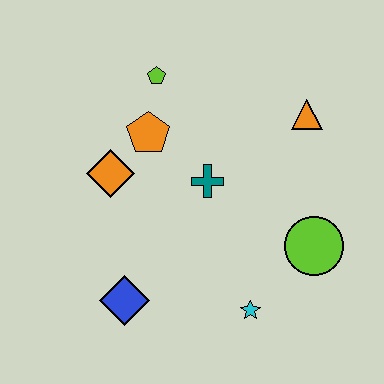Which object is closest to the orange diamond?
The orange pentagon is closest to the orange diamond.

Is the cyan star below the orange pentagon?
Yes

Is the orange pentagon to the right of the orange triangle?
No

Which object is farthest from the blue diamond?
The orange triangle is farthest from the blue diamond.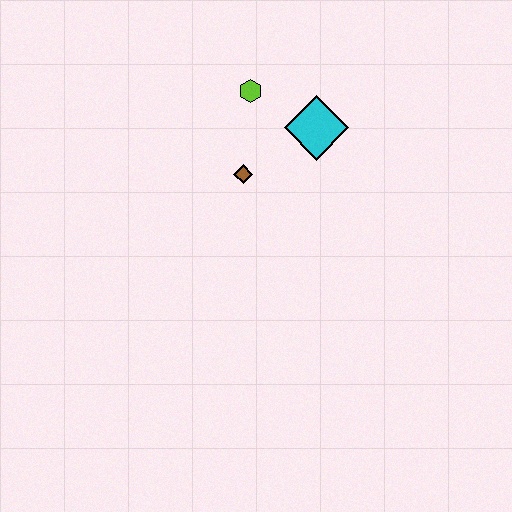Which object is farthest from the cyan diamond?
The brown diamond is farthest from the cyan diamond.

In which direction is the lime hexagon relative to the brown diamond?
The lime hexagon is above the brown diamond.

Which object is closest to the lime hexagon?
The cyan diamond is closest to the lime hexagon.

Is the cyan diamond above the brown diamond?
Yes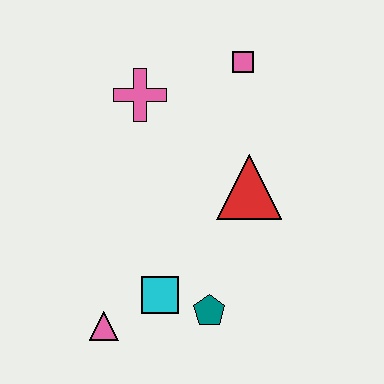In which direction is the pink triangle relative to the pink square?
The pink triangle is below the pink square.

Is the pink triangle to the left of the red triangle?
Yes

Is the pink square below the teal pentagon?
No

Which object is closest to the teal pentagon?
The cyan square is closest to the teal pentagon.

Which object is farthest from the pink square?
The pink triangle is farthest from the pink square.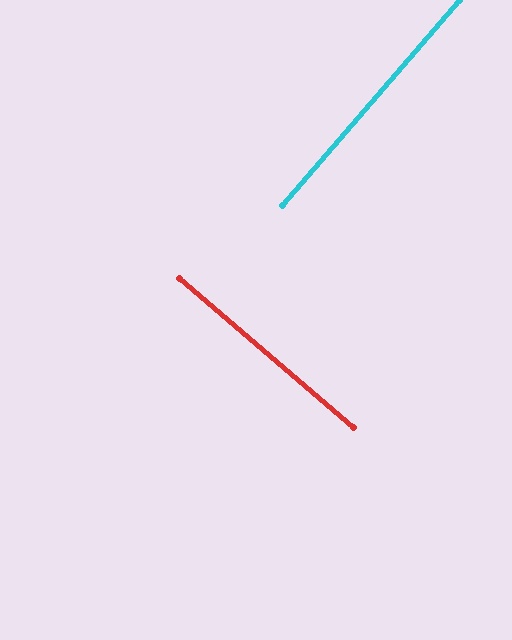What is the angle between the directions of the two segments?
Approximately 90 degrees.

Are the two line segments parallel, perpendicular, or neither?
Perpendicular — they meet at approximately 90°.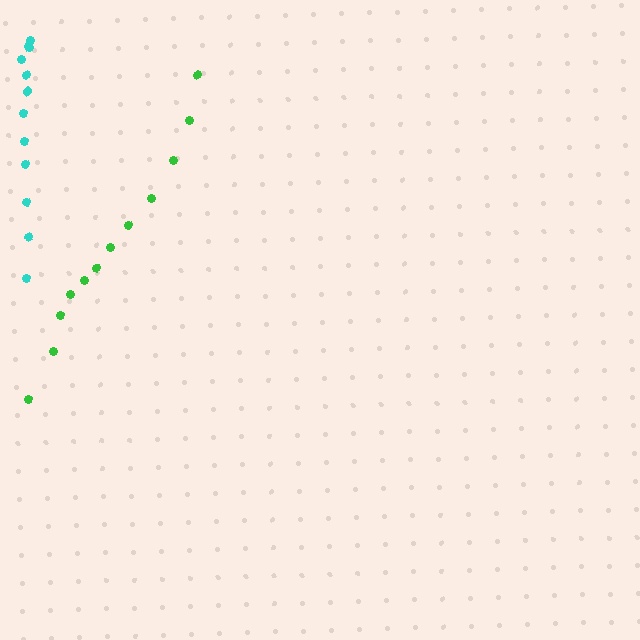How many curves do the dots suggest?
There are 2 distinct paths.